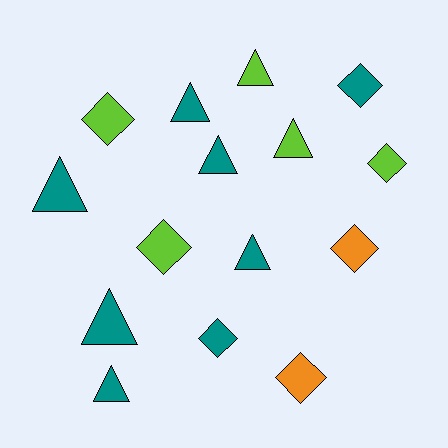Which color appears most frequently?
Teal, with 8 objects.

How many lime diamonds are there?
There are 3 lime diamonds.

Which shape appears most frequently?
Triangle, with 8 objects.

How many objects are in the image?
There are 15 objects.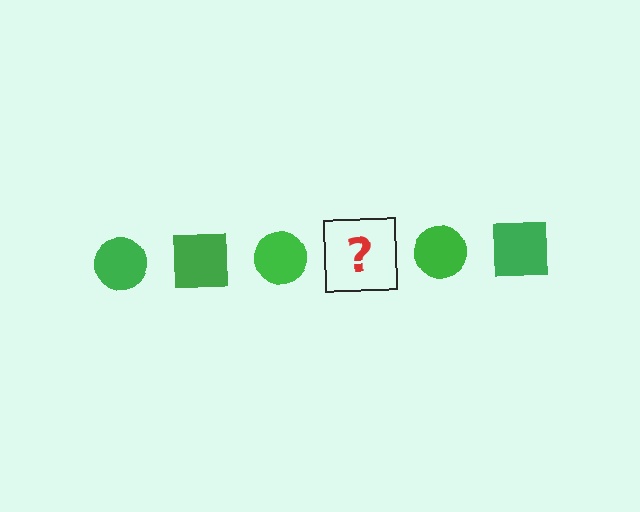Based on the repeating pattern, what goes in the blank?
The blank should be a green square.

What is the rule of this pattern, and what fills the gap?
The rule is that the pattern cycles through circle, square shapes in green. The gap should be filled with a green square.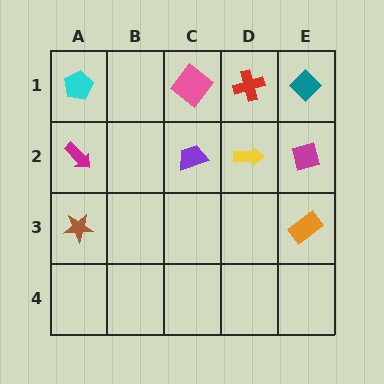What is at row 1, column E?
A teal diamond.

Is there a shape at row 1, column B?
No, that cell is empty.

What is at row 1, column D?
A red cross.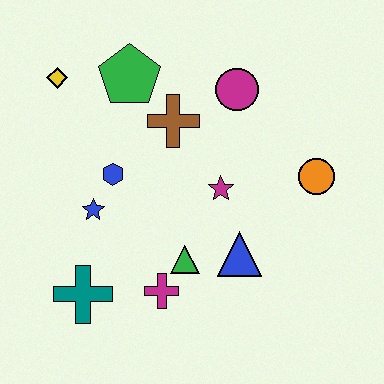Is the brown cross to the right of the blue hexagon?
Yes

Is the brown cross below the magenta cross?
No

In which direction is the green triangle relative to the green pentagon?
The green triangle is below the green pentagon.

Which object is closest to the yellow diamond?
The green pentagon is closest to the yellow diamond.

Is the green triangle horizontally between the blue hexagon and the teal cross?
No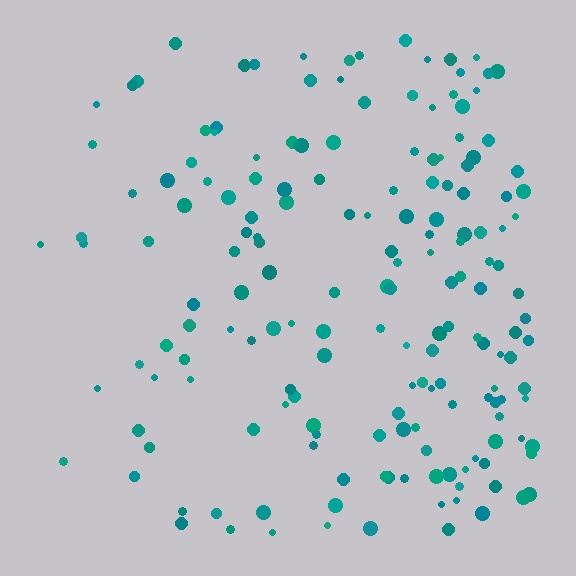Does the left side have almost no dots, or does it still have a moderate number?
Still a moderate number, just noticeably fewer than the right.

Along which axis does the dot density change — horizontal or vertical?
Horizontal.